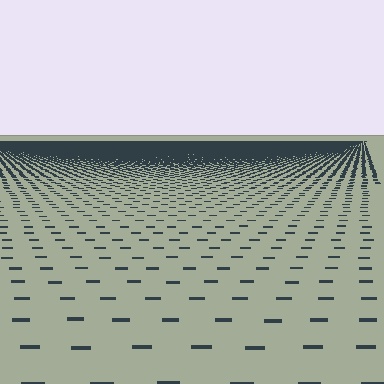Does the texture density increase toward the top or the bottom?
Density increases toward the top.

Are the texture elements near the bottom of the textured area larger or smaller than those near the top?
Larger. Near the bottom, elements are closer to the viewer and appear at a bigger on-screen size.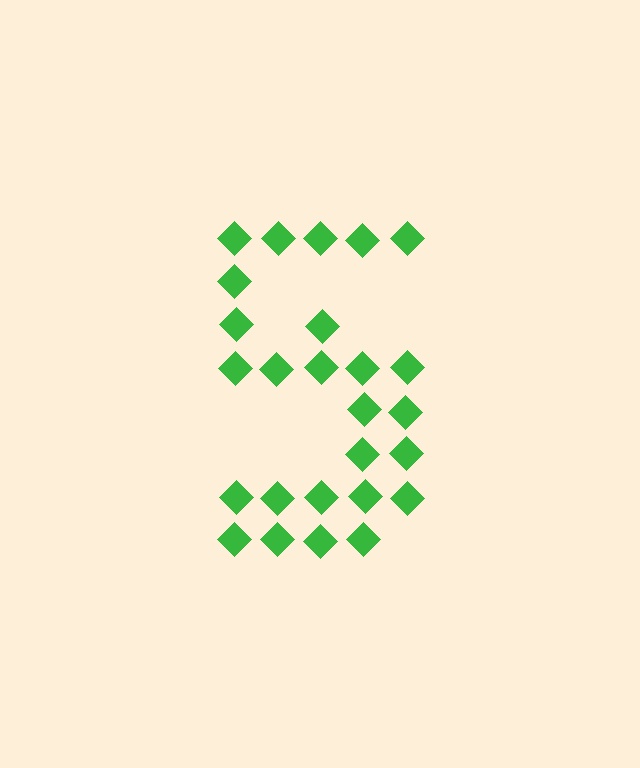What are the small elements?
The small elements are diamonds.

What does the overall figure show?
The overall figure shows the digit 5.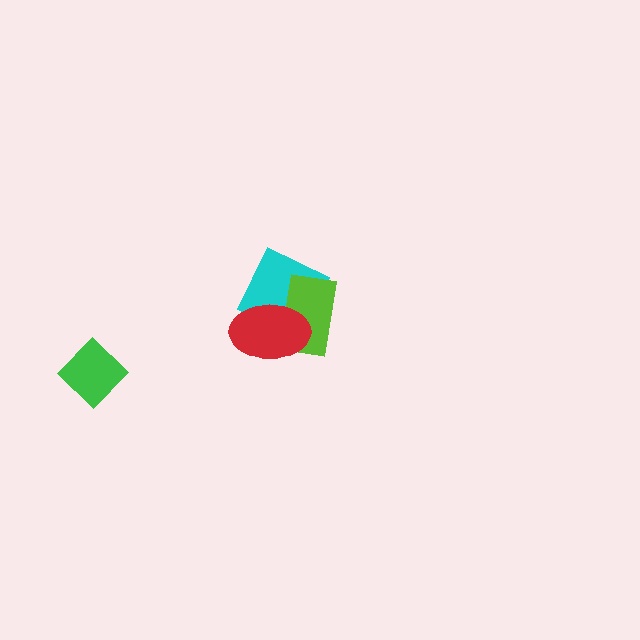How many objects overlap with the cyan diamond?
2 objects overlap with the cyan diamond.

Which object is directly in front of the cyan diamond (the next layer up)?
The lime rectangle is directly in front of the cyan diamond.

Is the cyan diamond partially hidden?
Yes, it is partially covered by another shape.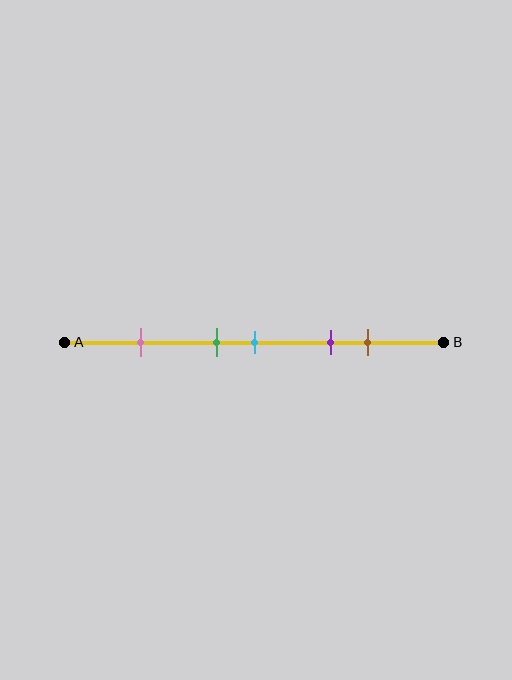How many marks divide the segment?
There are 5 marks dividing the segment.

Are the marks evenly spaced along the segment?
No, the marks are not evenly spaced.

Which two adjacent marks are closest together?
The green and cyan marks are the closest adjacent pair.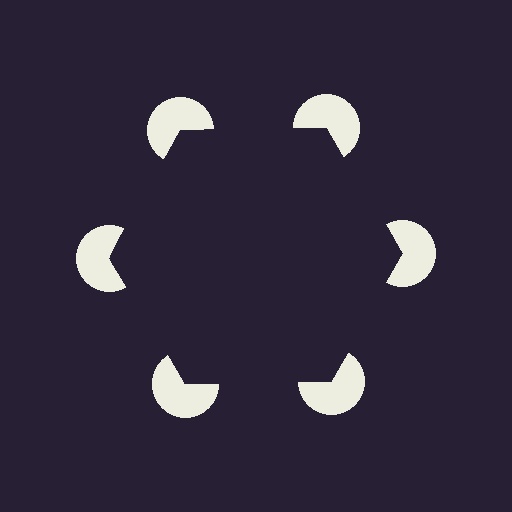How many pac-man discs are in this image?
There are 6 — one at each vertex of the illusory hexagon.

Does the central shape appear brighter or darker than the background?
It typically appears slightly darker than the background, even though no actual brightness change is drawn.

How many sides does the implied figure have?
6 sides.